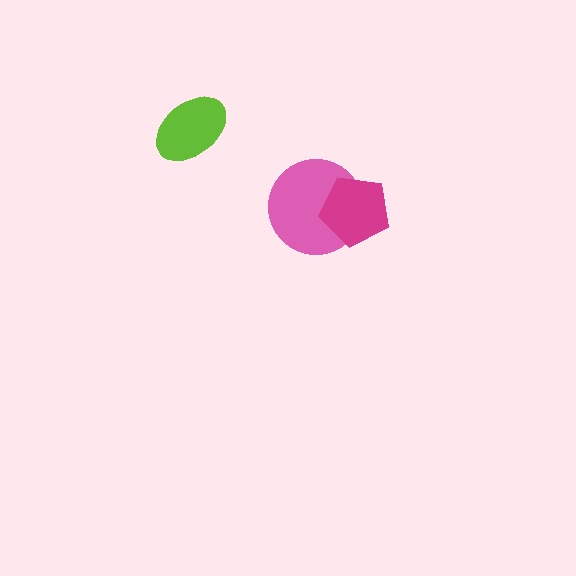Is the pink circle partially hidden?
Yes, it is partially covered by another shape.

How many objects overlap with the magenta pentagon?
1 object overlaps with the magenta pentagon.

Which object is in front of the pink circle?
The magenta pentagon is in front of the pink circle.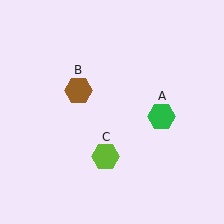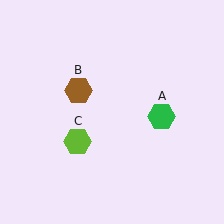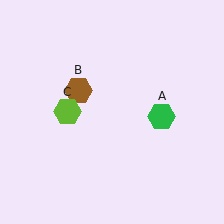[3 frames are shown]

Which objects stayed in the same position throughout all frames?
Green hexagon (object A) and brown hexagon (object B) remained stationary.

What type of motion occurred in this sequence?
The lime hexagon (object C) rotated clockwise around the center of the scene.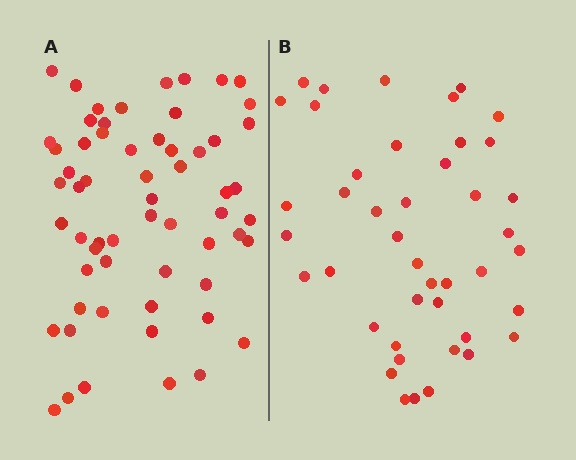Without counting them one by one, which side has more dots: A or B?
Region A (the left region) has more dots.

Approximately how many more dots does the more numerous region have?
Region A has approximately 15 more dots than region B.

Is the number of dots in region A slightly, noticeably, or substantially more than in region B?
Region A has noticeably more, but not dramatically so. The ratio is roughly 1.4 to 1.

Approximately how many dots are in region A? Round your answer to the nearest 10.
About 60 dots.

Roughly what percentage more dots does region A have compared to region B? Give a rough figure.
About 40% more.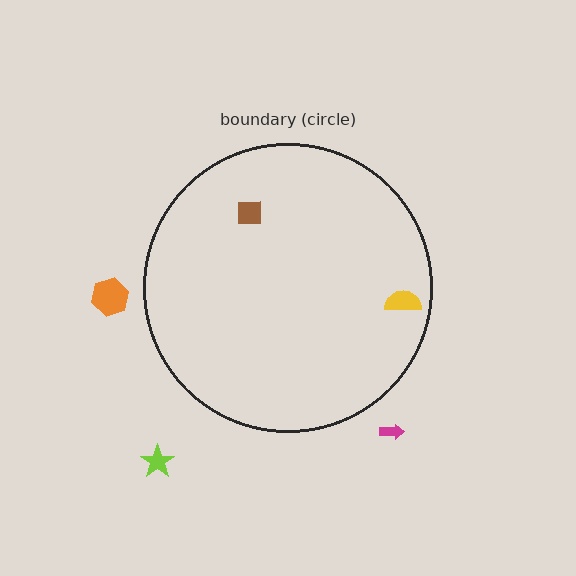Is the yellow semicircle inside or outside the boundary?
Inside.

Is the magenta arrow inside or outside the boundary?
Outside.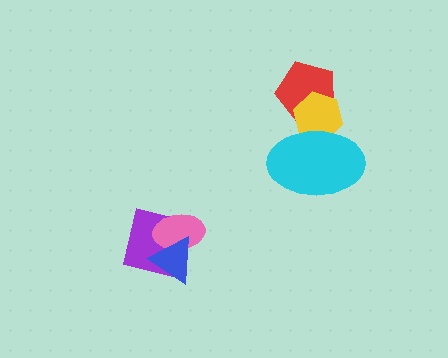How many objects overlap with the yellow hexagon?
2 objects overlap with the yellow hexagon.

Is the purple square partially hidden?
Yes, it is partially covered by another shape.